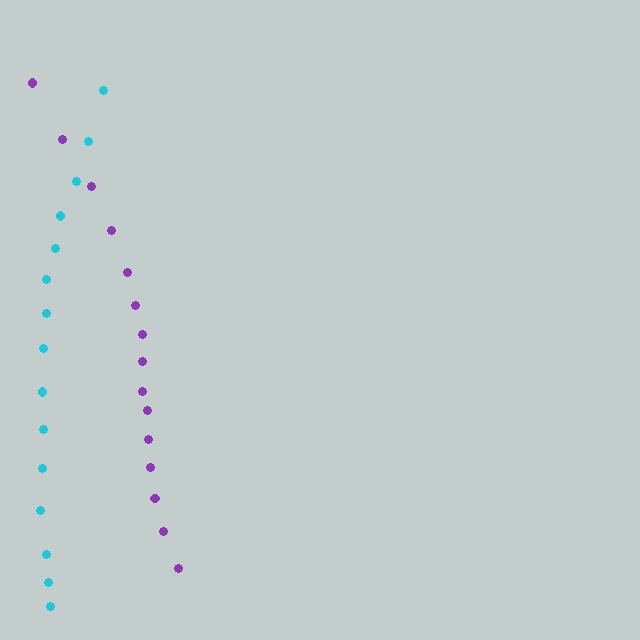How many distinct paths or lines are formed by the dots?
There are 2 distinct paths.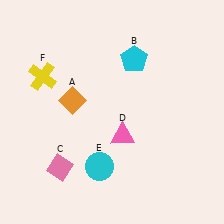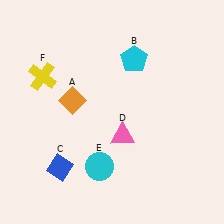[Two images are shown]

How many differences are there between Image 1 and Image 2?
There is 1 difference between the two images.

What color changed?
The diamond (C) changed from pink in Image 1 to blue in Image 2.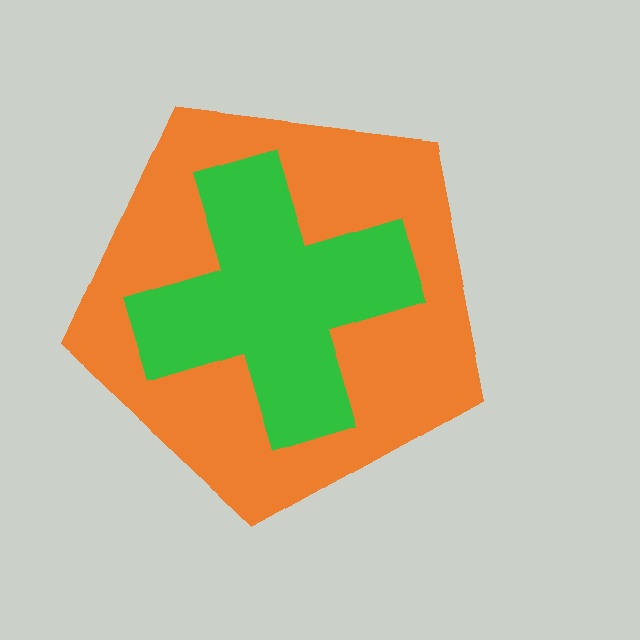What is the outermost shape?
The orange pentagon.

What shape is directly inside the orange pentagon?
The green cross.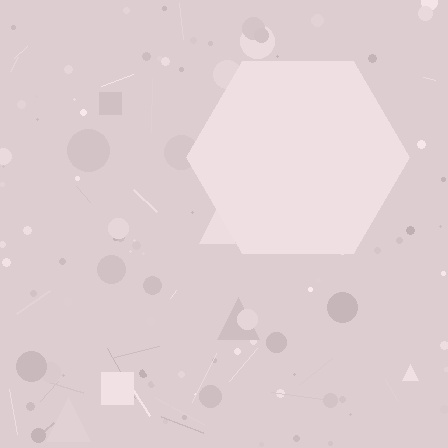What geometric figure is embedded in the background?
A hexagon is embedded in the background.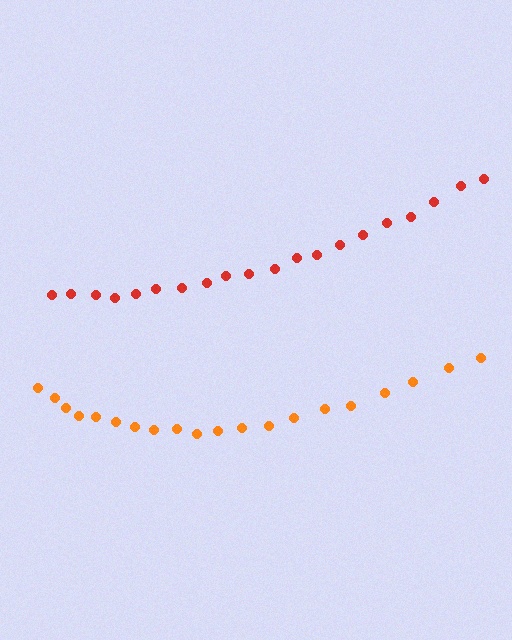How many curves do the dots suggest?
There are 2 distinct paths.